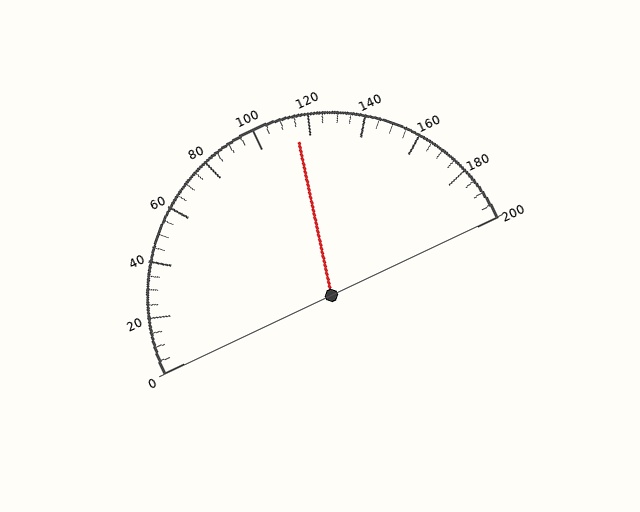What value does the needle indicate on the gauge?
The needle indicates approximately 115.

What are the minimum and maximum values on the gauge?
The gauge ranges from 0 to 200.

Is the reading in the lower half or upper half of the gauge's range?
The reading is in the upper half of the range (0 to 200).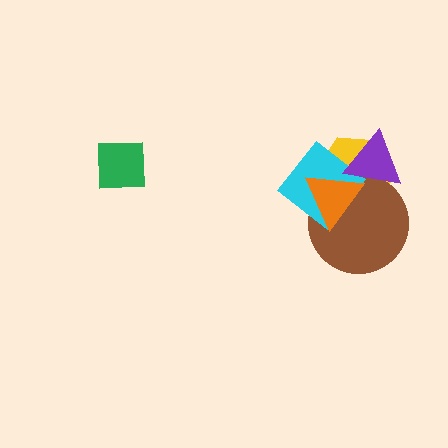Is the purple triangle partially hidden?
Yes, it is partially covered by another shape.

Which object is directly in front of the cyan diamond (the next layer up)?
The purple triangle is directly in front of the cyan diamond.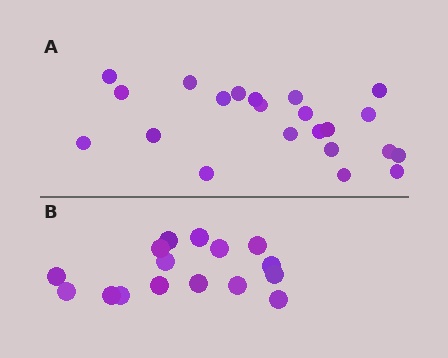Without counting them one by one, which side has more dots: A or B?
Region A (the top region) has more dots.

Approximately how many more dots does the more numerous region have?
Region A has about 6 more dots than region B.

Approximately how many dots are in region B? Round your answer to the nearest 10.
About 20 dots. (The exact count is 16, which rounds to 20.)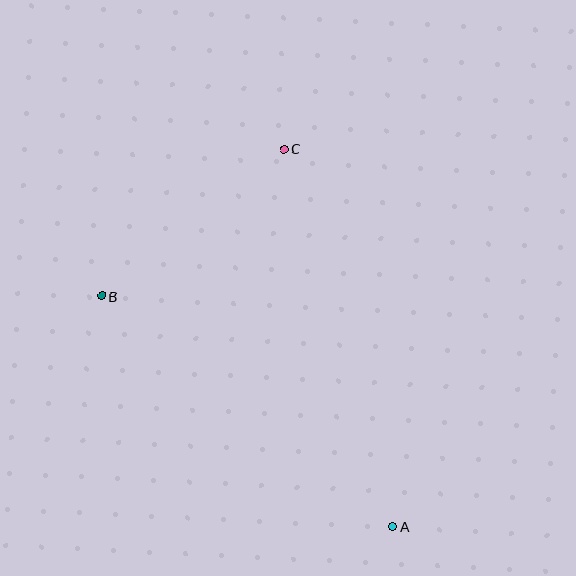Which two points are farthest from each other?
Points A and C are farthest from each other.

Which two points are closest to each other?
Points B and C are closest to each other.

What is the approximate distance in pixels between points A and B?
The distance between A and B is approximately 371 pixels.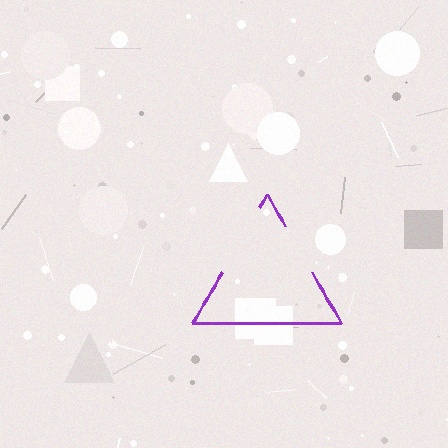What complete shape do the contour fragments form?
The contour fragments form a triangle.